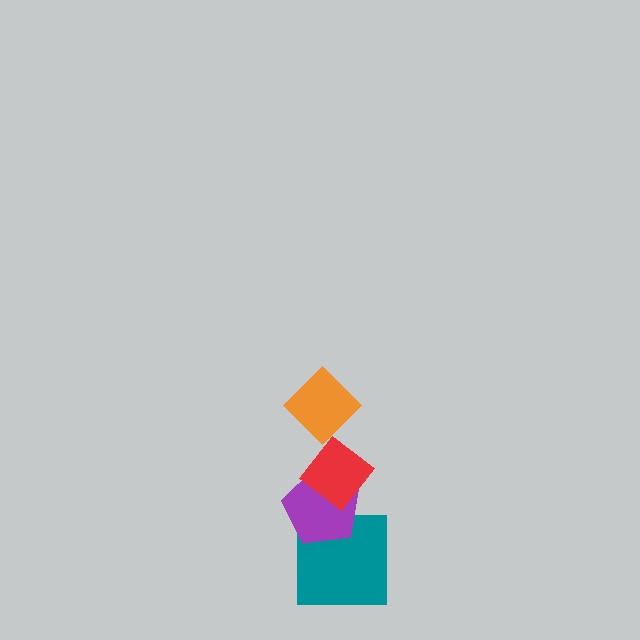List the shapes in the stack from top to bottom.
From top to bottom: the orange diamond, the red diamond, the purple pentagon, the teal square.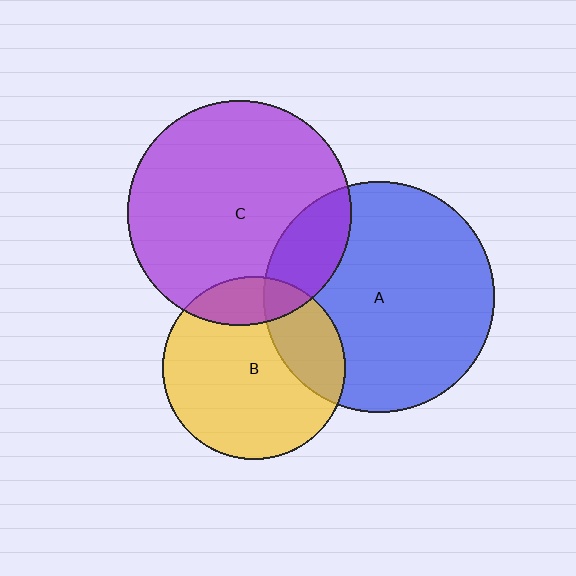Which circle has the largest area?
Circle A (blue).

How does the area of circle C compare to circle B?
Approximately 1.5 times.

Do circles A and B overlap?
Yes.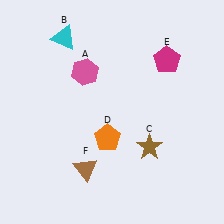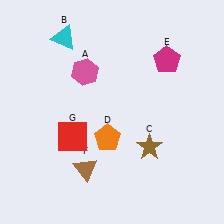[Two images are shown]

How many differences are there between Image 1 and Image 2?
There is 1 difference between the two images.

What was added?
A red square (G) was added in Image 2.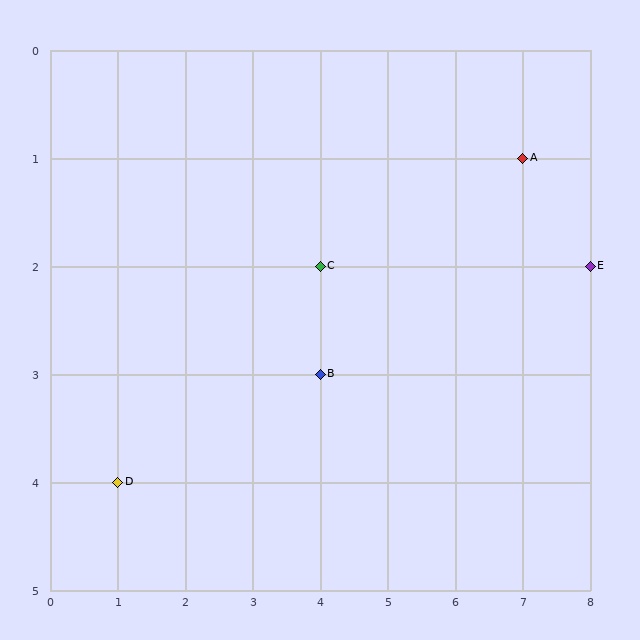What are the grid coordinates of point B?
Point B is at grid coordinates (4, 3).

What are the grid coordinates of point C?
Point C is at grid coordinates (4, 2).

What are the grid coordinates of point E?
Point E is at grid coordinates (8, 2).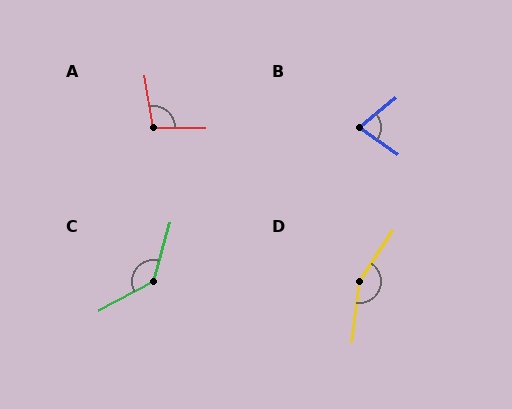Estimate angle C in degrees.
Approximately 134 degrees.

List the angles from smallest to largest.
B (75°), A (100°), C (134°), D (154°).